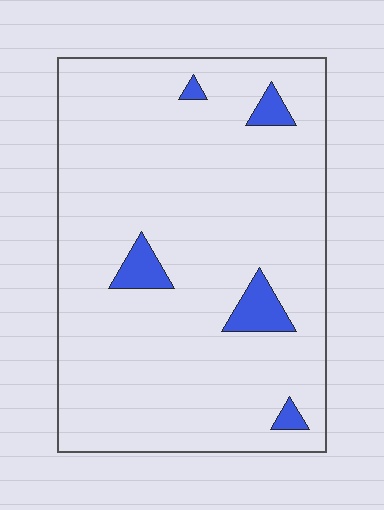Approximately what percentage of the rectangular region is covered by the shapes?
Approximately 5%.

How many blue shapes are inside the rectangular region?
5.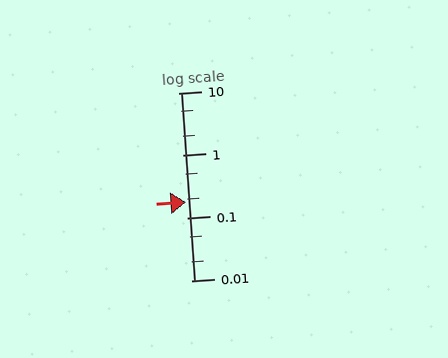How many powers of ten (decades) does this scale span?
The scale spans 3 decades, from 0.01 to 10.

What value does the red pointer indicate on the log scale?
The pointer indicates approximately 0.18.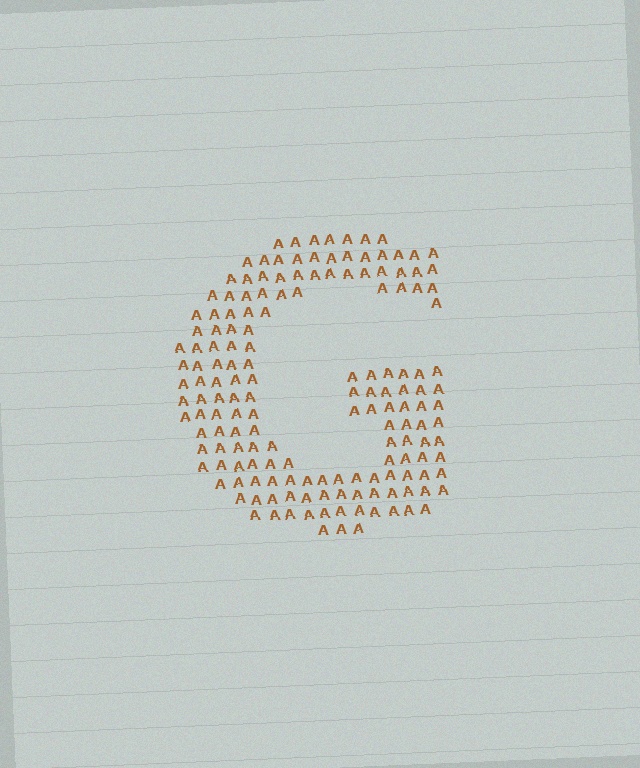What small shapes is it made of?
It is made of small letter A's.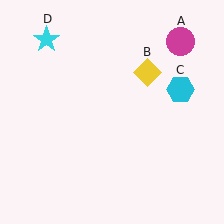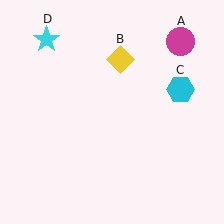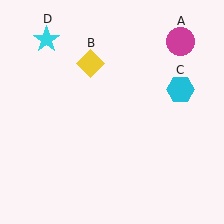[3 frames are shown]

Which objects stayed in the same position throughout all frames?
Magenta circle (object A) and cyan hexagon (object C) and cyan star (object D) remained stationary.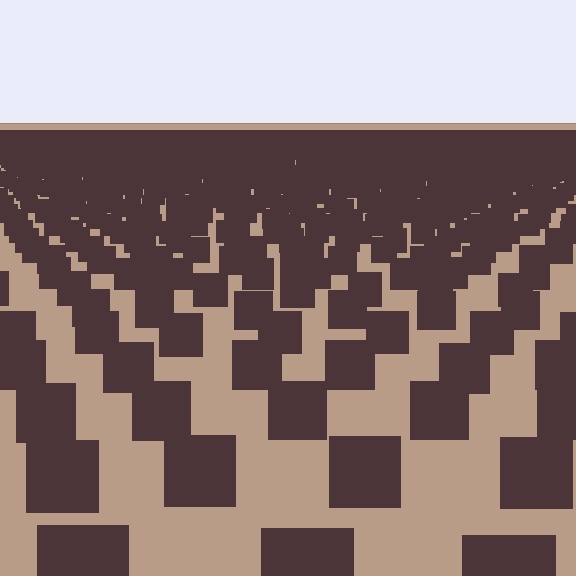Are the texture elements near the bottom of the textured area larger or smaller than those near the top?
Larger. Near the bottom, elements are closer to the viewer and appear at a bigger on-screen size.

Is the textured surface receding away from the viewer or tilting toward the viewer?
The surface is receding away from the viewer. Texture elements get smaller and denser toward the top.